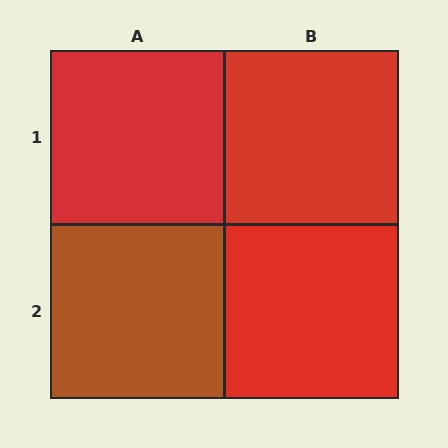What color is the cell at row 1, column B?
Red.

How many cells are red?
3 cells are red.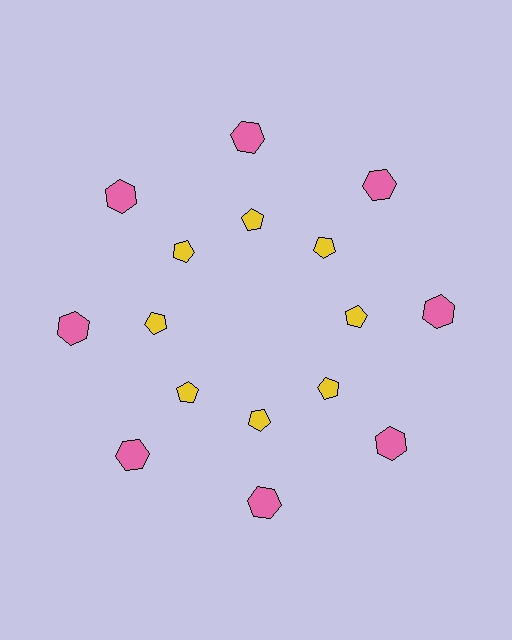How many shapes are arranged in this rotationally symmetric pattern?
There are 16 shapes, arranged in 8 groups of 2.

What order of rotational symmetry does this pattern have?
This pattern has 8-fold rotational symmetry.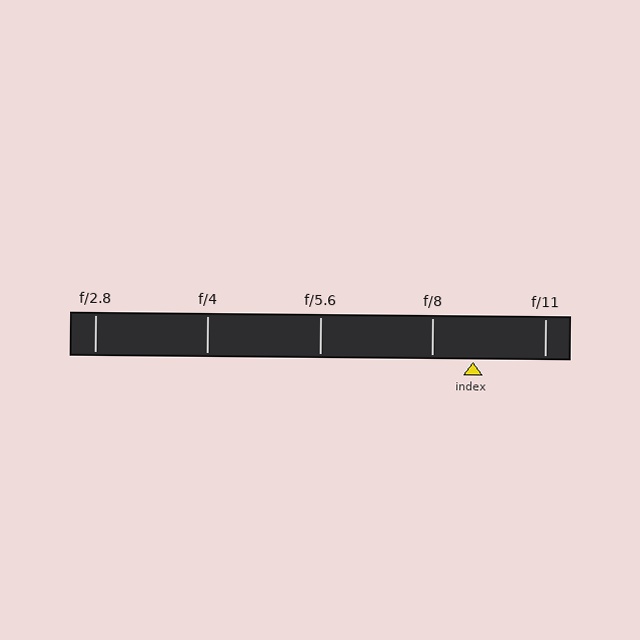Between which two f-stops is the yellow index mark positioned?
The index mark is between f/8 and f/11.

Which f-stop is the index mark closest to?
The index mark is closest to f/8.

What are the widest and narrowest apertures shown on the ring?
The widest aperture shown is f/2.8 and the narrowest is f/11.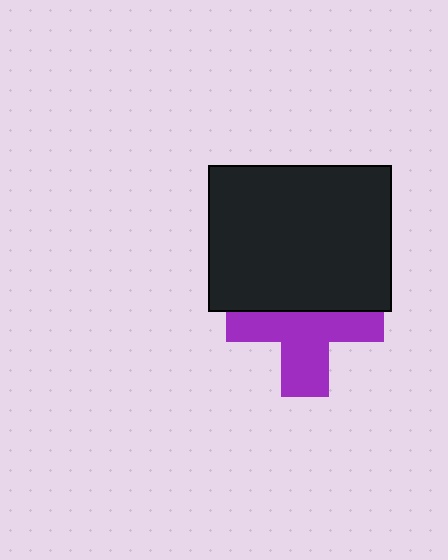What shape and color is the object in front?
The object in front is a black rectangle.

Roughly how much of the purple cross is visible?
About half of it is visible (roughly 58%).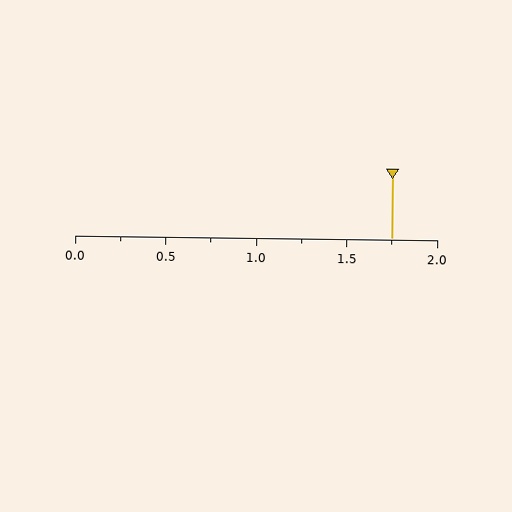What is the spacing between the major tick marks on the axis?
The major ticks are spaced 0.5 apart.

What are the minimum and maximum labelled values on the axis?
The axis runs from 0.0 to 2.0.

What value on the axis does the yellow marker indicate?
The marker indicates approximately 1.75.